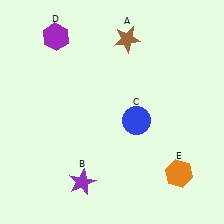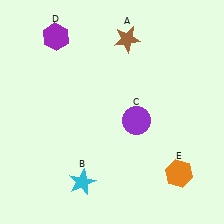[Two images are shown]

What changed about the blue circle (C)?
In Image 1, C is blue. In Image 2, it changed to purple.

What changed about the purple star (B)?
In Image 1, B is purple. In Image 2, it changed to cyan.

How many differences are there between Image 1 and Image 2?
There are 2 differences between the two images.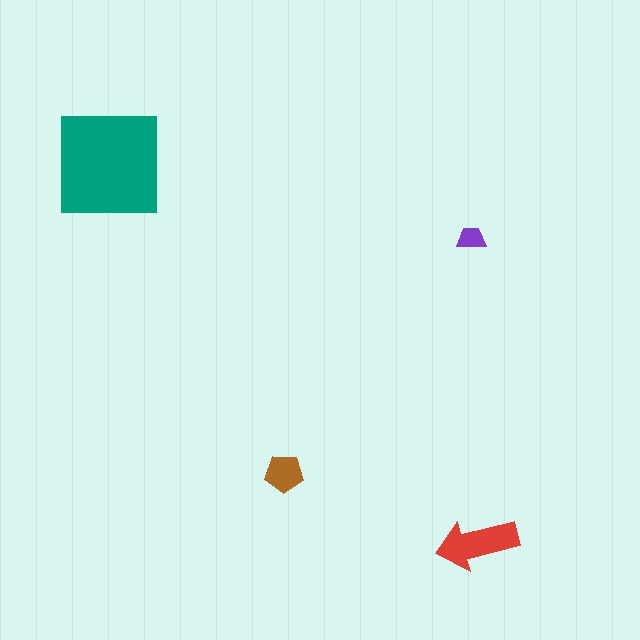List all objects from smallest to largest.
The purple trapezoid, the brown pentagon, the red arrow, the teal square.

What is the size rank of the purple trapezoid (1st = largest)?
4th.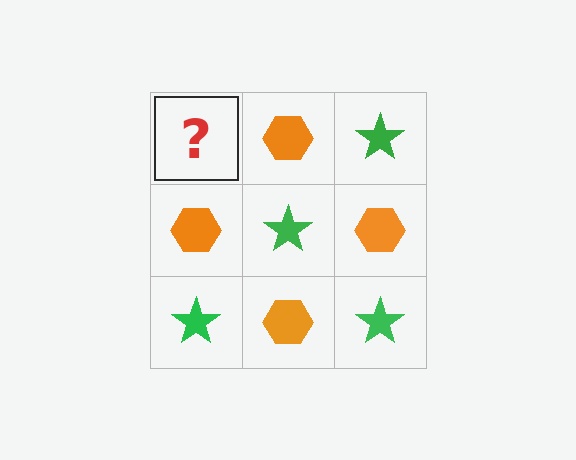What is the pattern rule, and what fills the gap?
The rule is that it alternates green star and orange hexagon in a checkerboard pattern. The gap should be filled with a green star.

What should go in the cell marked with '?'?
The missing cell should contain a green star.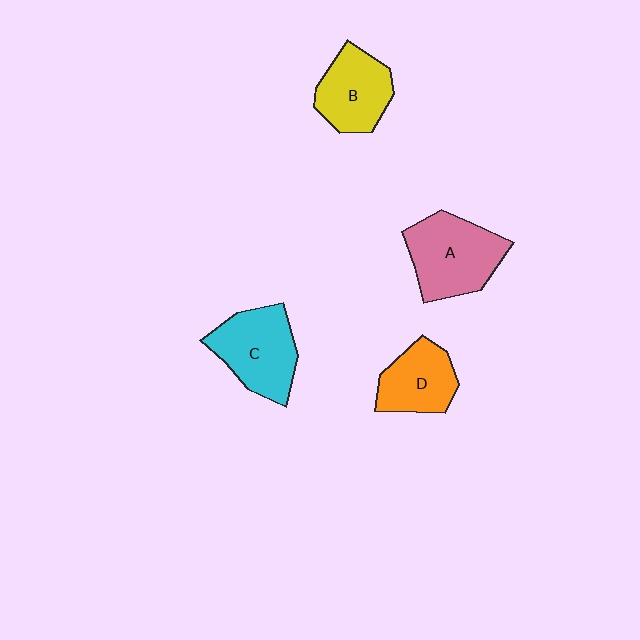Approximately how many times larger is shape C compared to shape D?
Approximately 1.3 times.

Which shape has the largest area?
Shape A (pink).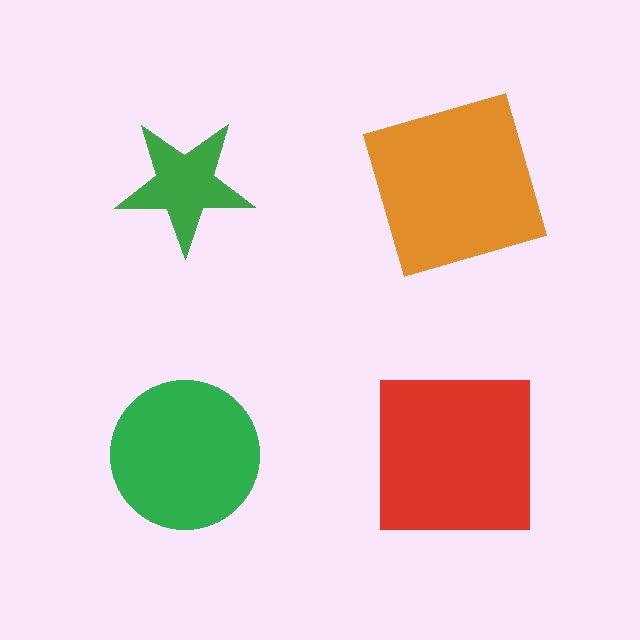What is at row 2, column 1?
A green circle.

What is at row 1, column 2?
An orange square.